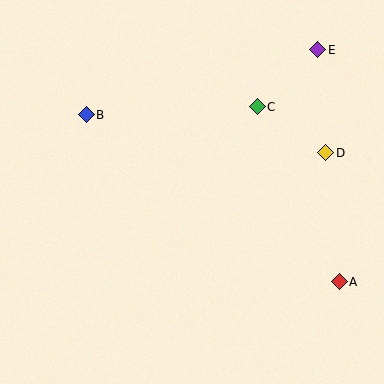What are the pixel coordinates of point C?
Point C is at (257, 107).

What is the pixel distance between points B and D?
The distance between B and D is 242 pixels.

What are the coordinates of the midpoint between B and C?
The midpoint between B and C is at (172, 111).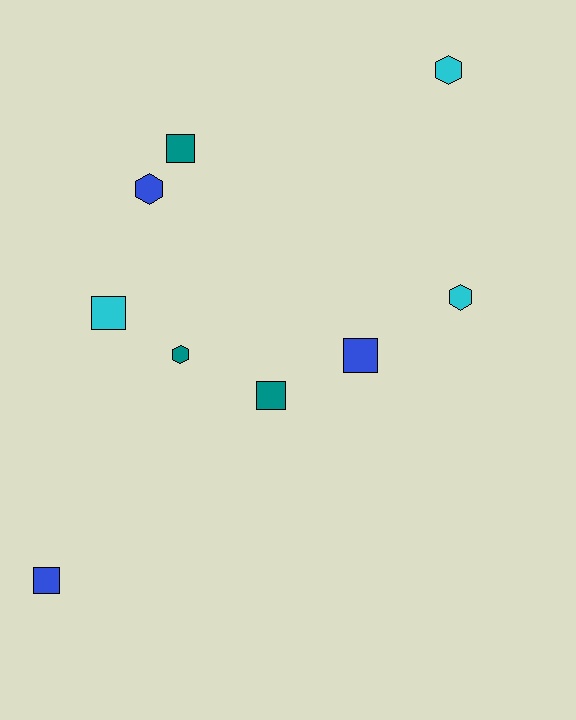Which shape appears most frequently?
Square, with 5 objects.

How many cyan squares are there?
There is 1 cyan square.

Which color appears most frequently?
Cyan, with 3 objects.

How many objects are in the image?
There are 9 objects.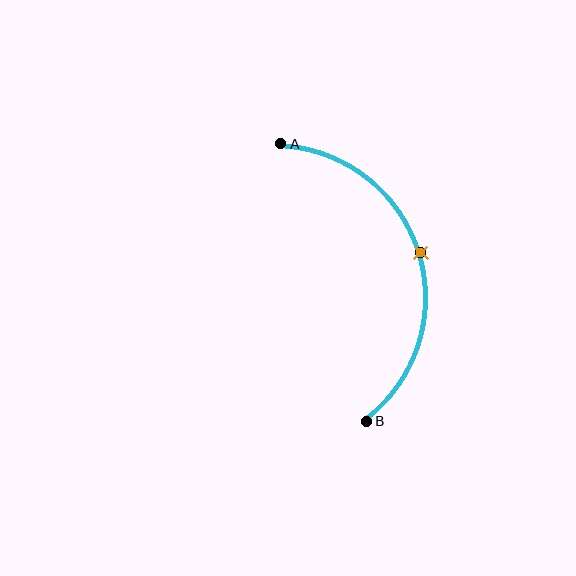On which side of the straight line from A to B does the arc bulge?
The arc bulges to the right of the straight line connecting A and B.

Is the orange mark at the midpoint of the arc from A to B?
Yes. The orange mark lies on the arc at equal arc-length from both A and B — it is the arc midpoint.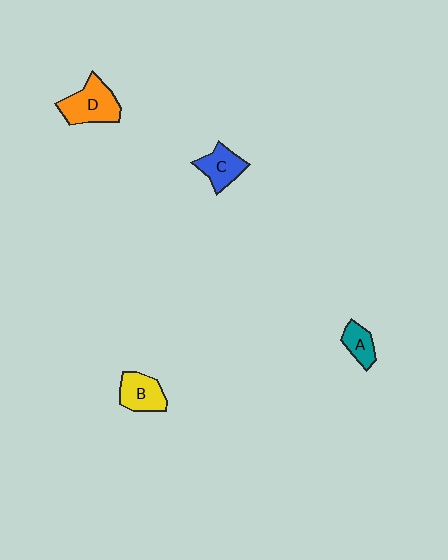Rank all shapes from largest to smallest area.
From largest to smallest: D (orange), B (yellow), C (blue), A (teal).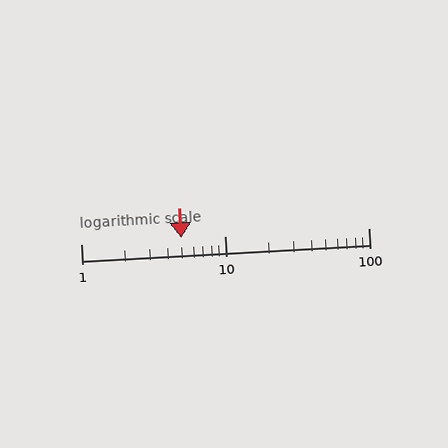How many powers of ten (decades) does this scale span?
The scale spans 2 decades, from 1 to 100.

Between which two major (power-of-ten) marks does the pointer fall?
The pointer is between 1 and 10.